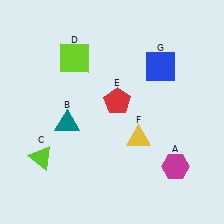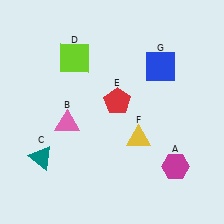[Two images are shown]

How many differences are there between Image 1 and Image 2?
There are 2 differences between the two images.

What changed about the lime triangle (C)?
In Image 1, C is lime. In Image 2, it changed to teal.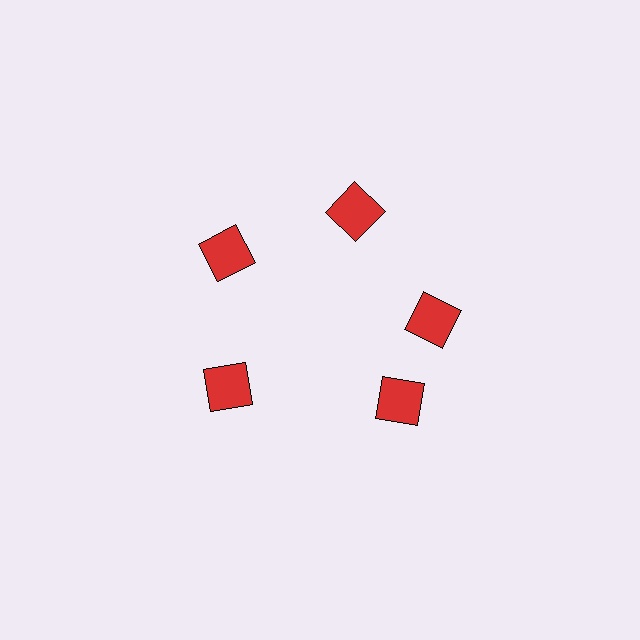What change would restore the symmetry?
The symmetry would be restored by rotating it back into even spacing with its neighbors so that all 5 squares sit at equal angles and equal distance from the center.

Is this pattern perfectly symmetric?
No. The 5 red squares are arranged in a ring, but one element near the 5 o'clock position is rotated out of alignment along the ring, breaking the 5-fold rotational symmetry.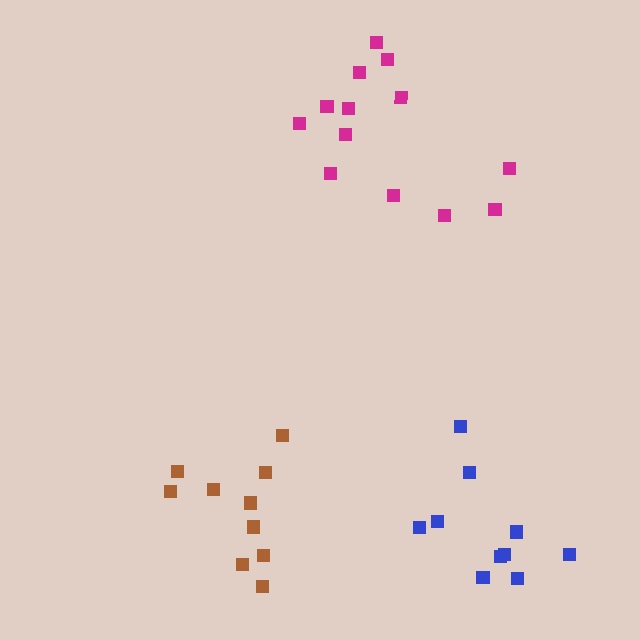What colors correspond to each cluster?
The clusters are colored: magenta, brown, blue.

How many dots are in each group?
Group 1: 13 dots, Group 2: 10 dots, Group 3: 10 dots (33 total).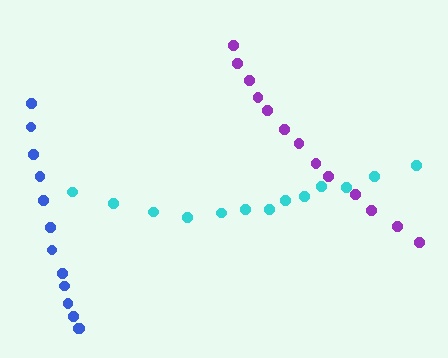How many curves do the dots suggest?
There are 3 distinct paths.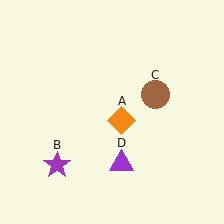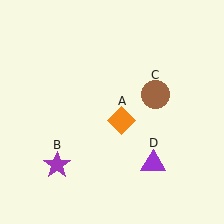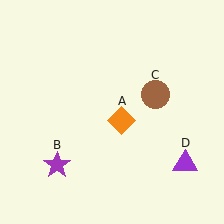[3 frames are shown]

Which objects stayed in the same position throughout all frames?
Orange diamond (object A) and purple star (object B) and brown circle (object C) remained stationary.